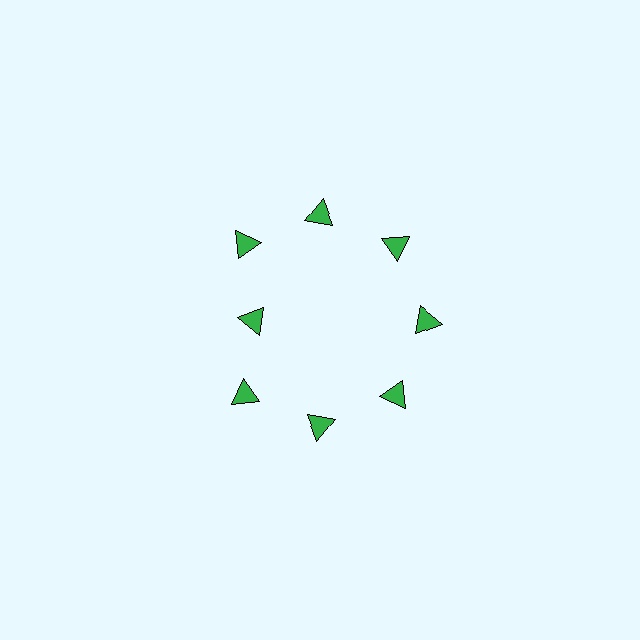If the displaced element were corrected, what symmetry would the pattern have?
It would have 8-fold rotational symmetry — the pattern would map onto itself every 45 degrees.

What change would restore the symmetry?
The symmetry would be restored by moving it outward, back onto the ring so that all 8 triangles sit at equal angles and equal distance from the center.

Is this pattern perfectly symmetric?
No. The 8 green triangles are arranged in a ring, but one element near the 9 o'clock position is pulled inward toward the center, breaking the 8-fold rotational symmetry.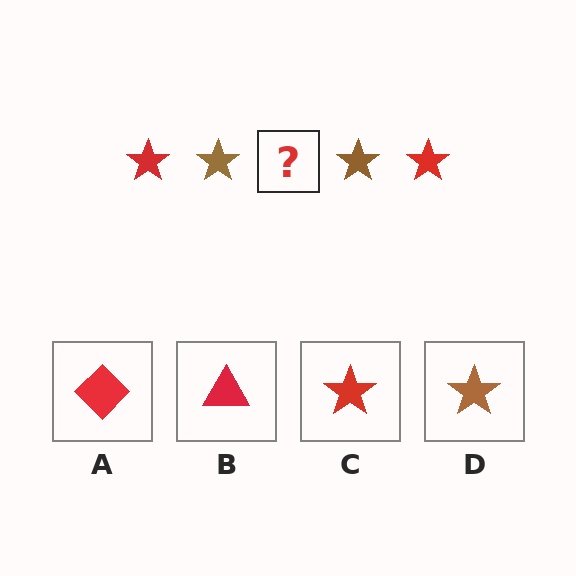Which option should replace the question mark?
Option C.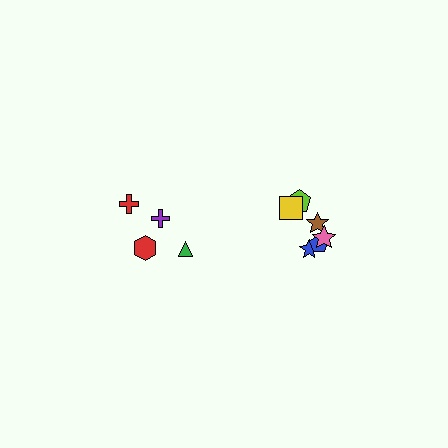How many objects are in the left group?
There are 4 objects.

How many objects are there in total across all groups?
There are 10 objects.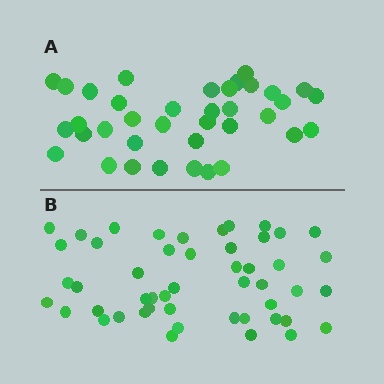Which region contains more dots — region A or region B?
Region B (the bottom region) has more dots.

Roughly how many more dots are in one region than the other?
Region B has roughly 12 or so more dots than region A.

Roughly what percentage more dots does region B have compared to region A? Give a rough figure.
About 30% more.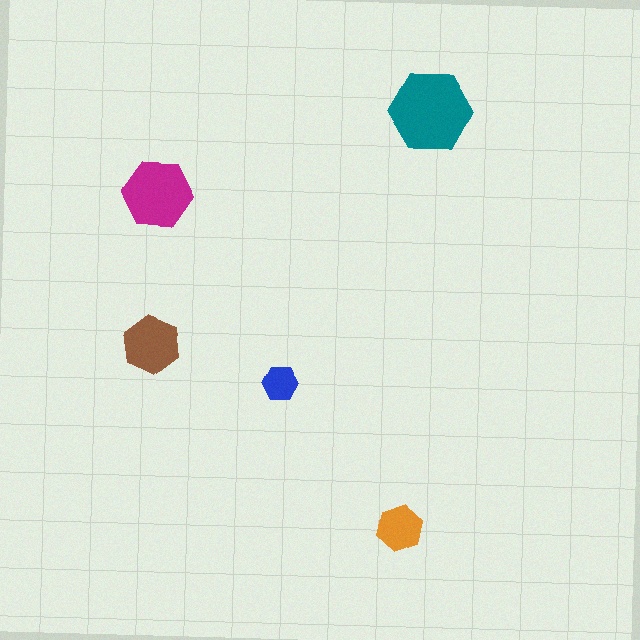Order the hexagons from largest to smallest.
the teal one, the magenta one, the brown one, the orange one, the blue one.